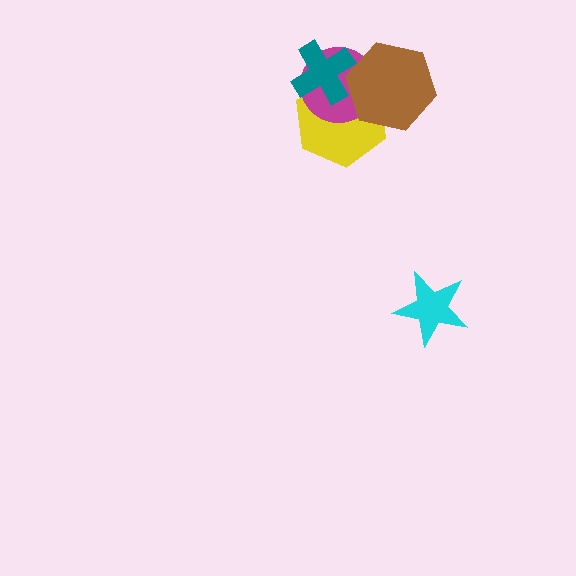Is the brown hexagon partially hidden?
Yes, it is partially covered by another shape.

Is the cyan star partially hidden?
No, no other shape covers it.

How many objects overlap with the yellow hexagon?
3 objects overlap with the yellow hexagon.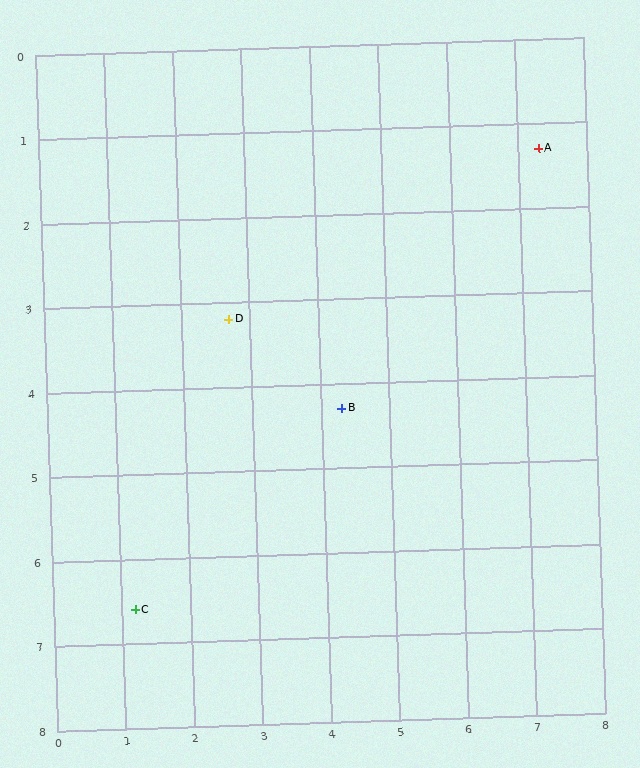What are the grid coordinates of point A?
Point A is at approximately (7.3, 1.3).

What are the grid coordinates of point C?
Point C is at approximately (1.2, 6.6).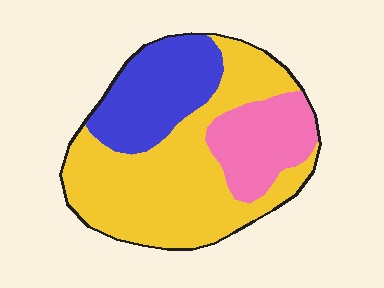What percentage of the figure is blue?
Blue takes up about one quarter (1/4) of the figure.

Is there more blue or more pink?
Blue.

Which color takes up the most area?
Yellow, at roughly 55%.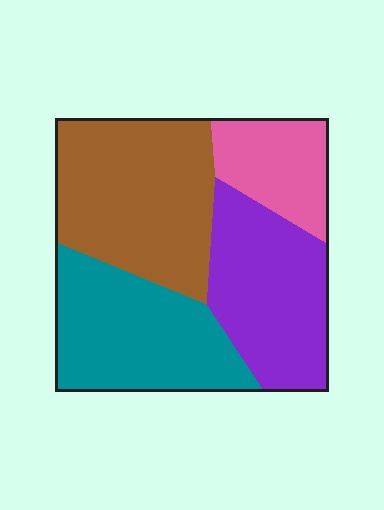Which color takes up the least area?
Pink, at roughly 15%.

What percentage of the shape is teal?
Teal takes up between a sixth and a third of the shape.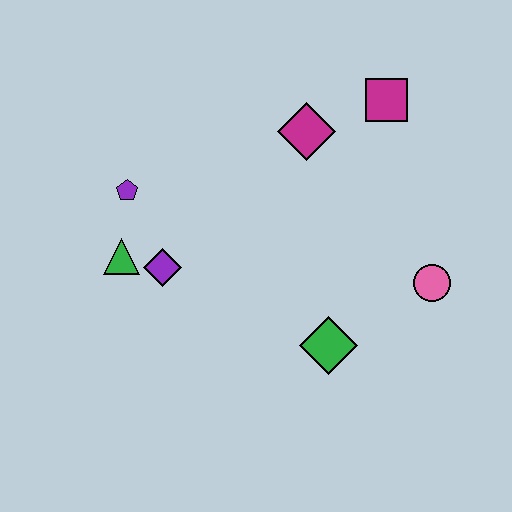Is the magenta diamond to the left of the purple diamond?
No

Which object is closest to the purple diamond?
The green triangle is closest to the purple diamond.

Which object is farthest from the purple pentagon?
The pink circle is farthest from the purple pentagon.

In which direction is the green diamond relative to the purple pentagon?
The green diamond is to the right of the purple pentagon.